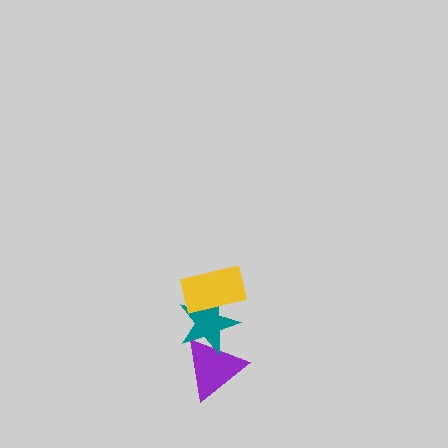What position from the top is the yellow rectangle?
The yellow rectangle is 1st from the top.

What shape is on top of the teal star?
The yellow rectangle is on top of the teal star.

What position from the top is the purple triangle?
The purple triangle is 3rd from the top.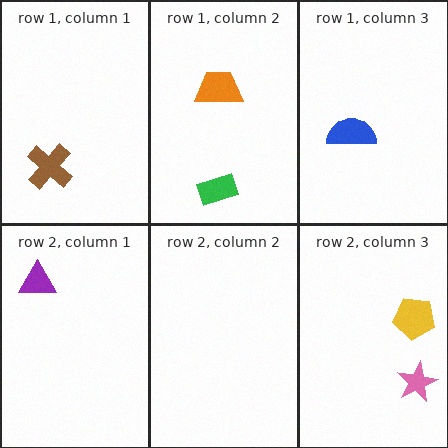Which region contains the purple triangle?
The row 2, column 1 region.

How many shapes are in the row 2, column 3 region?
2.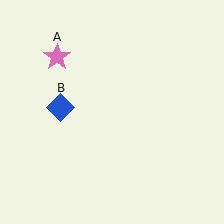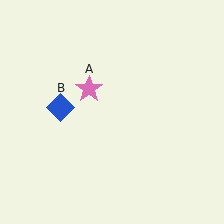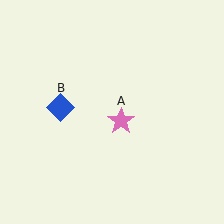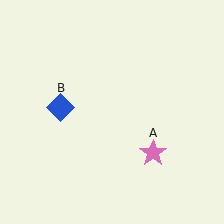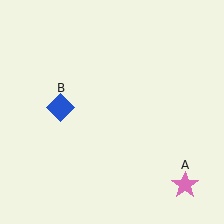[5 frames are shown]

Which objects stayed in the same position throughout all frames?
Blue diamond (object B) remained stationary.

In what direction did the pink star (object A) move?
The pink star (object A) moved down and to the right.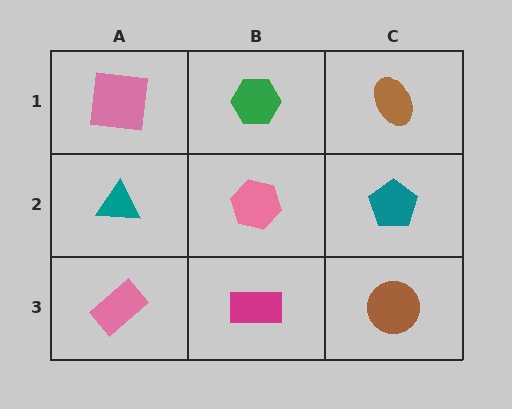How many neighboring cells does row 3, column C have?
2.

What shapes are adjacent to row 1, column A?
A teal triangle (row 2, column A), a green hexagon (row 1, column B).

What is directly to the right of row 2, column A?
A pink hexagon.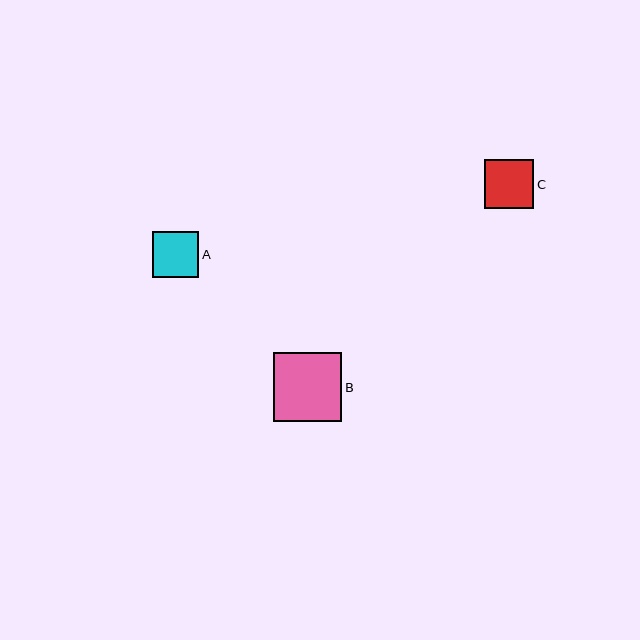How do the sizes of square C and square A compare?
Square C and square A are approximately the same size.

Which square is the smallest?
Square A is the smallest with a size of approximately 46 pixels.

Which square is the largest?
Square B is the largest with a size of approximately 69 pixels.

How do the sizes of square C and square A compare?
Square C and square A are approximately the same size.